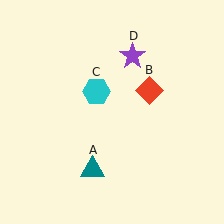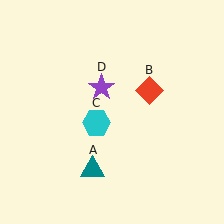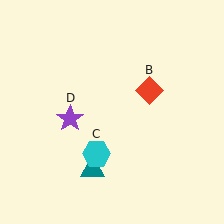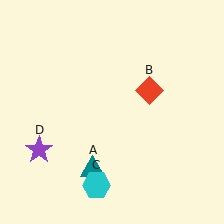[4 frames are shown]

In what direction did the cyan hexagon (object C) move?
The cyan hexagon (object C) moved down.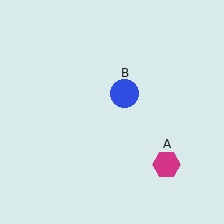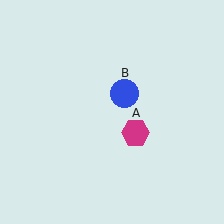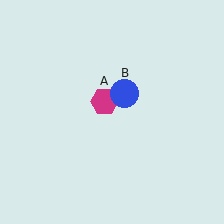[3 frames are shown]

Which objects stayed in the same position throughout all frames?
Blue circle (object B) remained stationary.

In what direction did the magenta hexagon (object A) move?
The magenta hexagon (object A) moved up and to the left.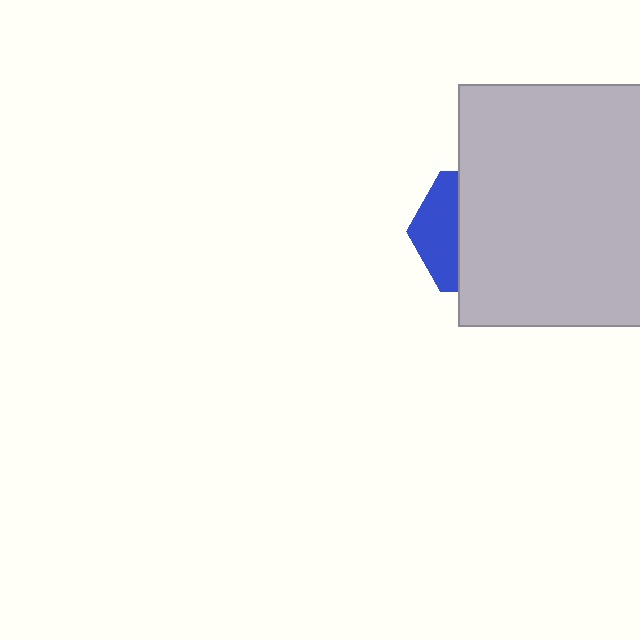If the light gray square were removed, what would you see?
You would see the complete blue hexagon.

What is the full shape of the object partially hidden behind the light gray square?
The partially hidden object is a blue hexagon.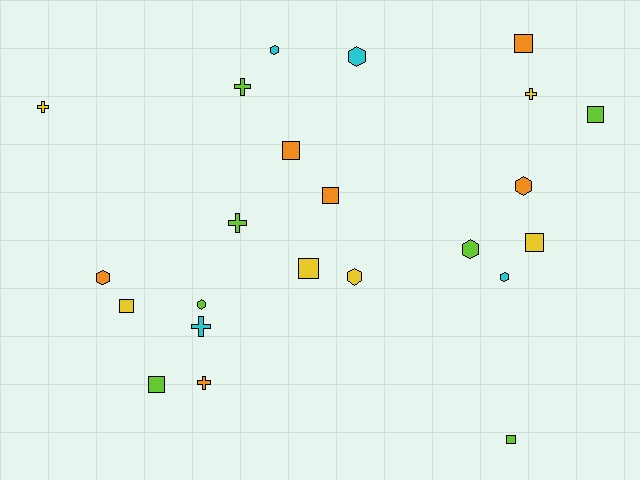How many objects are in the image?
There are 23 objects.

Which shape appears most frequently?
Square, with 9 objects.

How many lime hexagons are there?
There are 2 lime hexagons.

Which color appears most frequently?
Lime, with 7 objects.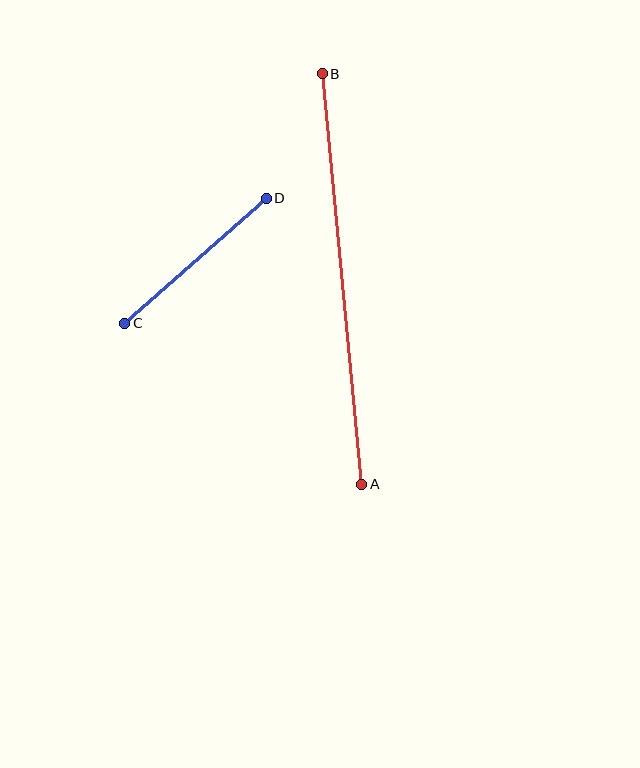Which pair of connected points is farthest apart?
Points A and B are farthest apart.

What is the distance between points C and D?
The distance is approximately 189 pixels.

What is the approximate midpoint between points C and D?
The midpoint is at approximately (196, 261) pixels.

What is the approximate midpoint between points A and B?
The midpoint is at approximately (342, 279) pixels.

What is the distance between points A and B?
The distance is approximately 412 pixels.